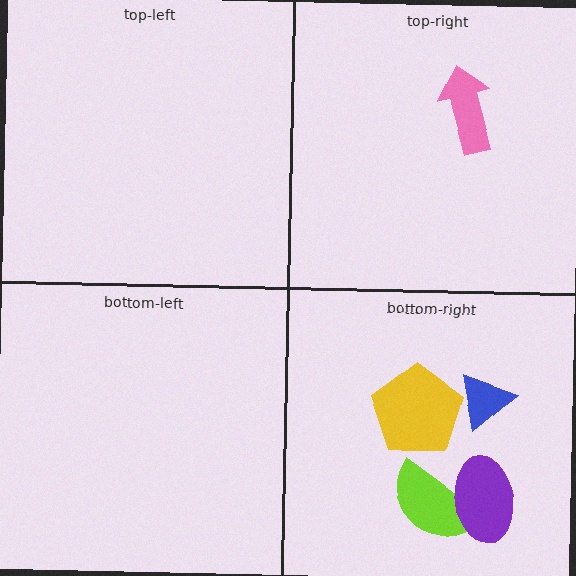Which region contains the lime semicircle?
The bottom-right region.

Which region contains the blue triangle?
The bottom-right region.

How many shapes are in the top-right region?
1.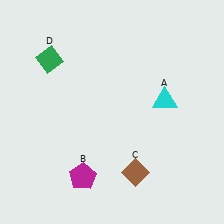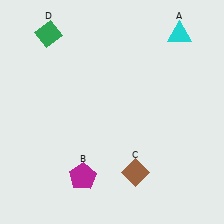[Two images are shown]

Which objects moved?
The objects that moved are: the cyan triangle (A), the green diamond (D).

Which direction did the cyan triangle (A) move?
The cyan triangle (A) moved up.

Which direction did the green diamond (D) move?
The green diamond (D) moved up.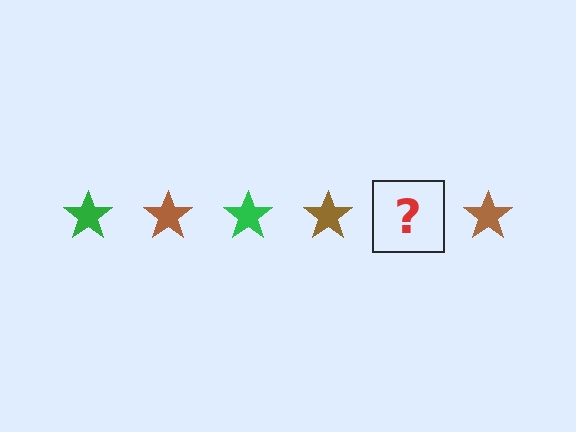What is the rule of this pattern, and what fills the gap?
The rule is that the pattern cycles through green, brown stars. The gap should be filled with a green star.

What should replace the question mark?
The question mark should be replaced with a green star.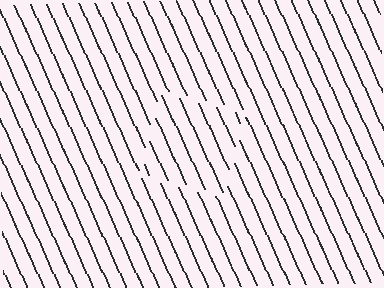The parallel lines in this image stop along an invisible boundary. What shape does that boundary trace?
An illusory square. The interior of the shape contains the same grating, shifted by half a period — the contour is defined by the phase discontinuity where line-ends from the inner and outer gratings abut.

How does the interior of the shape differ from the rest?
The interior of the shape contains the same grating, shifted by half a period — the contour is defined by the phase discontinuity where line-ends from the inner and outer gratings abut.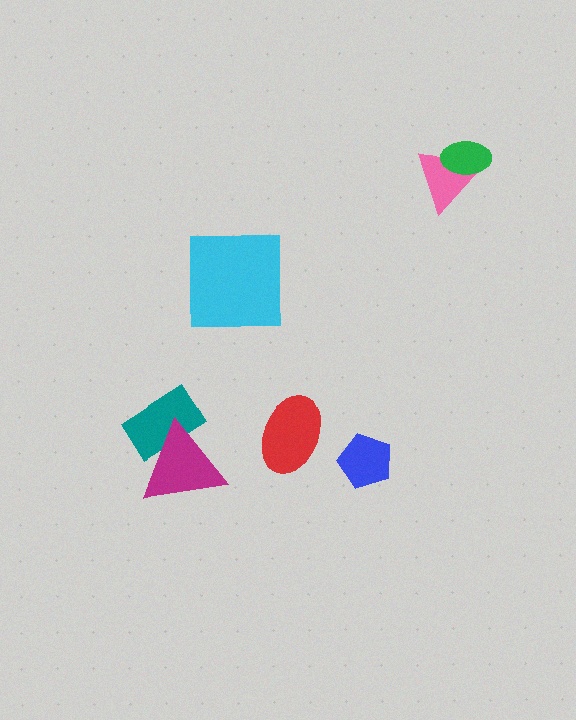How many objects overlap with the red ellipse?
0 objects overlap with the red ellipse.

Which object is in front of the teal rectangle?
The magenta triangle is in front of the teal rectangle.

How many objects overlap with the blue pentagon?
0 objects overlap with the blue pentagon.